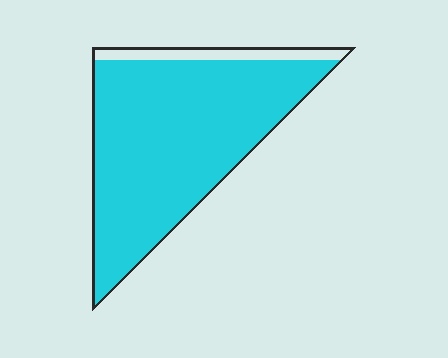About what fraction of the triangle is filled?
About nine tenths (9/10).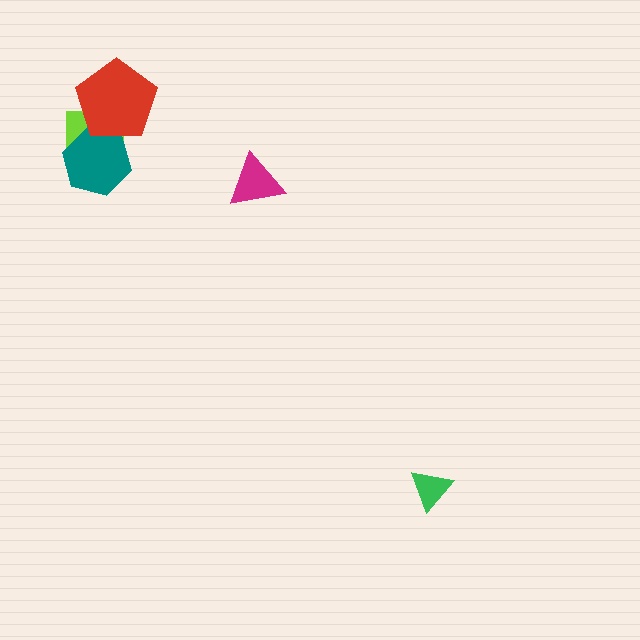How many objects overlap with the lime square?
2 objects overlap with the lime square.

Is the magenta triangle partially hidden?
No, no other shape covers it.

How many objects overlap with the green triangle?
0 objects overlap with the green triangle.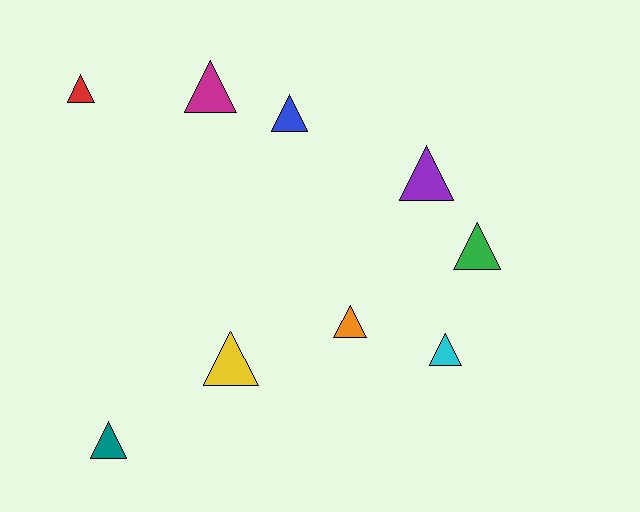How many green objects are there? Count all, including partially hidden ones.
There is 1 green object.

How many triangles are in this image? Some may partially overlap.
There are 9 triangles.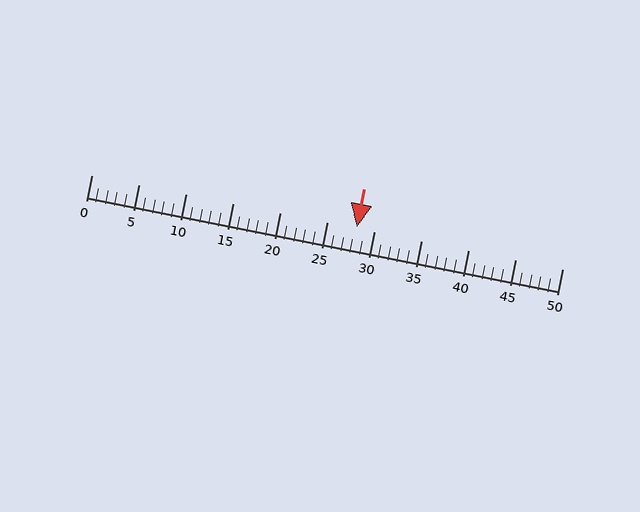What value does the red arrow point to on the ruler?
The red arrow points to approximately 28.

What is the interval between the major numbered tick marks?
The major tick marks are spaced 5 units apart.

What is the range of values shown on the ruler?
The ruler shows values from 0 to 50.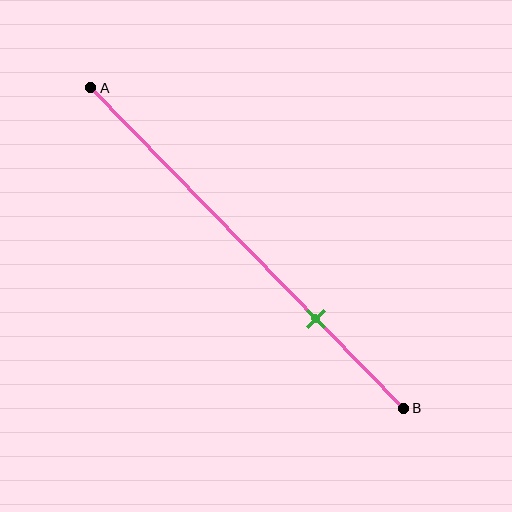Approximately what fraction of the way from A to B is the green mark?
The green mark is approximately 70% of the way from A to B.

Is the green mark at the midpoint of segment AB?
No, the mark is at about 70% from A, not at the 50% midpoint.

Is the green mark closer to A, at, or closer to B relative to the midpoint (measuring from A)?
The green mark is closer to point B than the midpoint of segment AB.